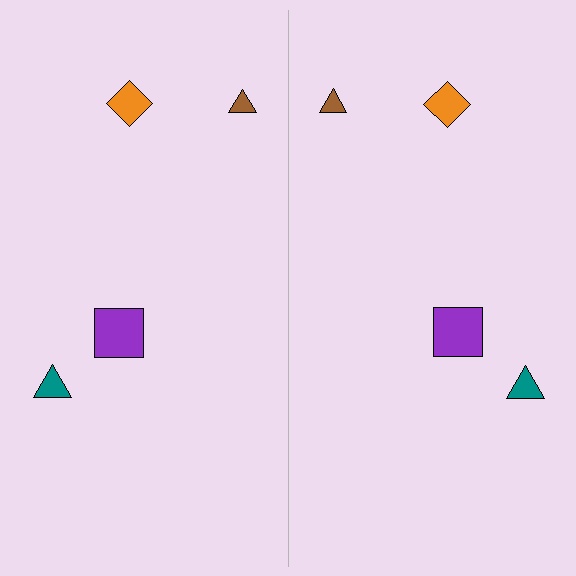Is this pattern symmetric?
Yes, this pattern has bilateral (reflection) symmetry.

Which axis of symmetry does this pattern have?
The pattern has a vertical axis of symmetry running through the center of the image.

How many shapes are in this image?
There are 8 shapes in this image.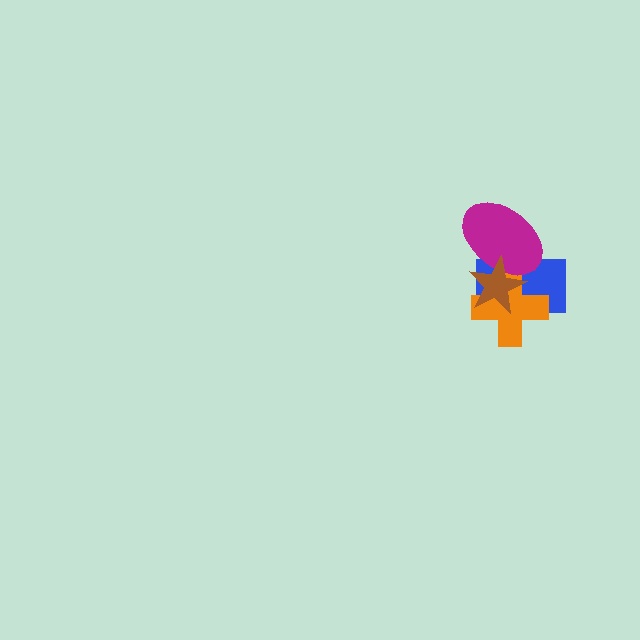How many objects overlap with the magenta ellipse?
3 objects overlap with the magenta ellipse.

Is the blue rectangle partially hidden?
Yes, it is partially covered by another shape.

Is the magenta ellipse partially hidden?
Yes, it is partially covered by another shape.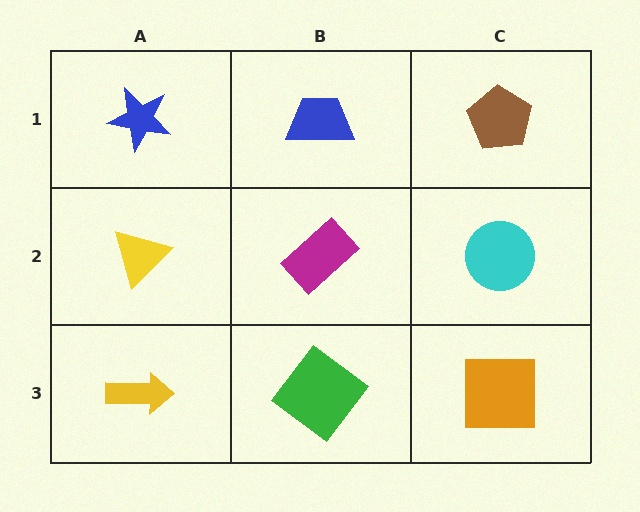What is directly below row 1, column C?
A cyan circle.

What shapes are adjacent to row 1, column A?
A yellow triangle (row 2, column A), a blue trapezoid (row 1, column B).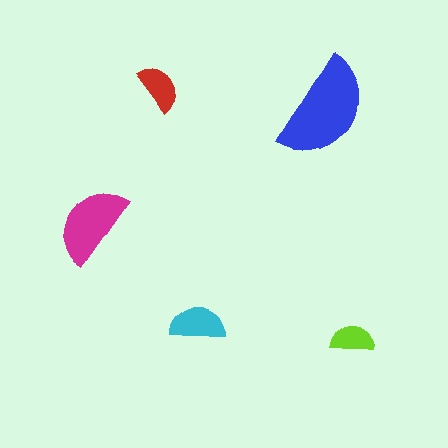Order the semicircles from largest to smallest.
the blue one, the magenta one, the cyan one, the red one, the lime one.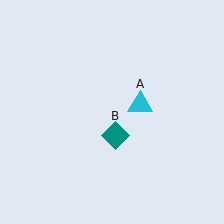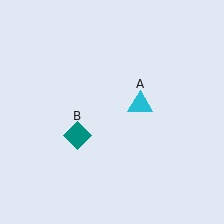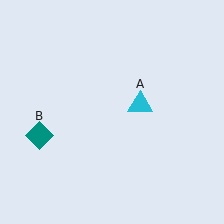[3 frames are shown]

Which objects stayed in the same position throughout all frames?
Cyan triangle (object A) remained stationary.